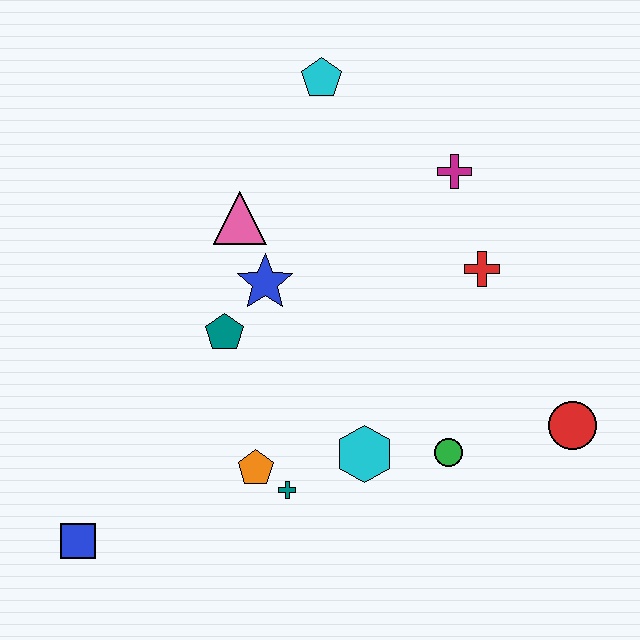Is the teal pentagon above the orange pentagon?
Yes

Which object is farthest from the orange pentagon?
The cyan pentagon is farthest from the orange pentagon.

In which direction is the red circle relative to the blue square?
The red circle is to the right of the blue square.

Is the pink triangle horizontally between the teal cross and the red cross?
No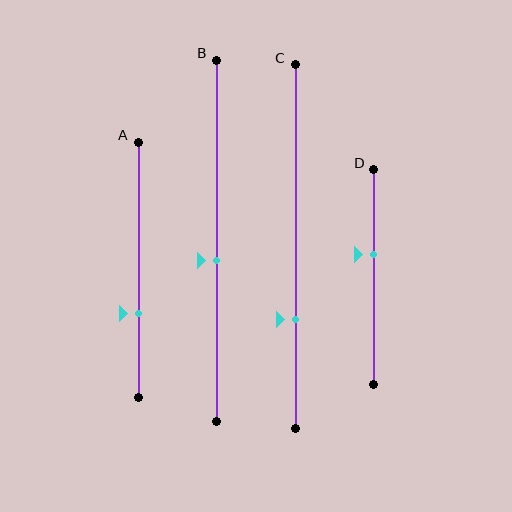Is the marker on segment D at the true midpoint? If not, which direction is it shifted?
No, the marker on segment D is shifted upward by about 10% of the segment length.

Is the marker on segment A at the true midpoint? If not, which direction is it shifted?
No, the marker on segment A is shifted downward by about 17% of the segment length.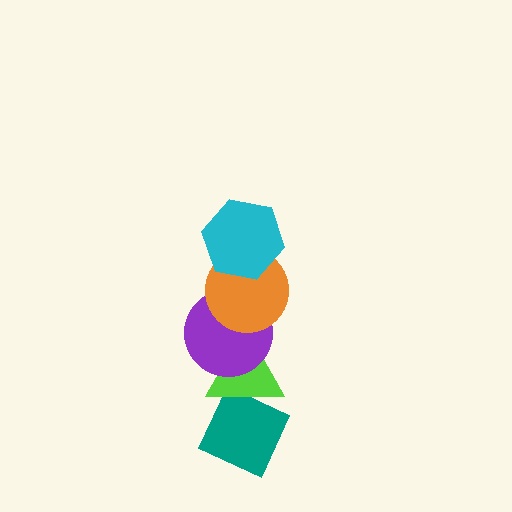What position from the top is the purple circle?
The purple circle is 3rd from the top.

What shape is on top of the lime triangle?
The purple circle is on top of the lime triangle.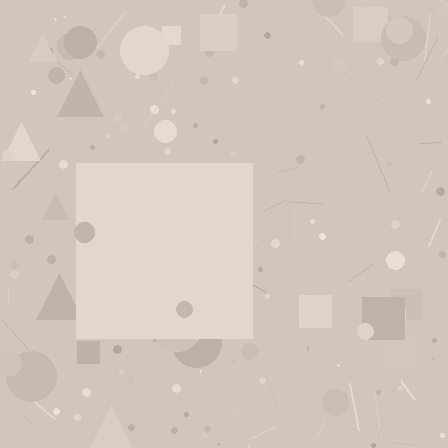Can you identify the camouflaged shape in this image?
The camouflaged shape is a square.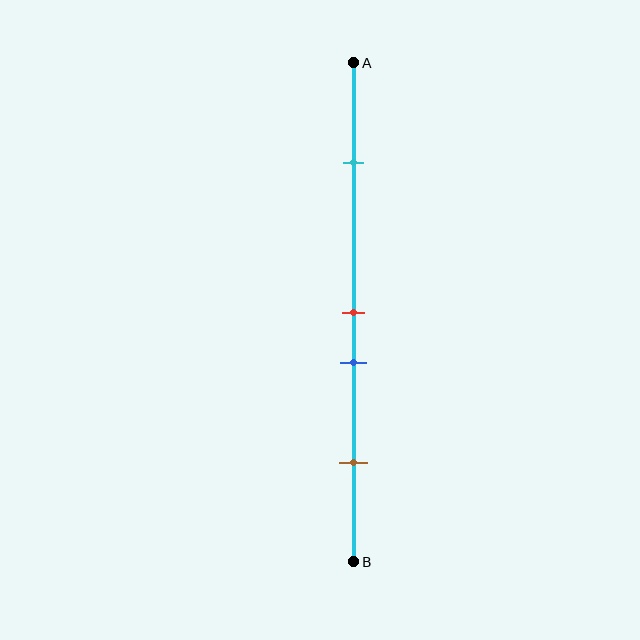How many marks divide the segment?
There are 4 marks dividing the segment.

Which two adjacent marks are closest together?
The red and blue marks are the closest adjacent pair.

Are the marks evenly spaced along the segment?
No, the marks are not evenly spaced.